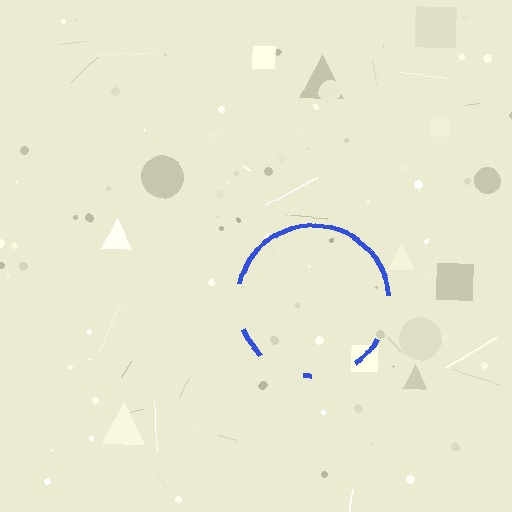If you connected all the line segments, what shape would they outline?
They would outline a circle.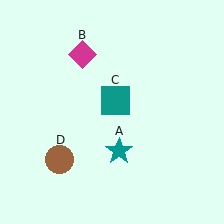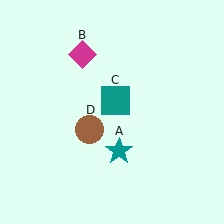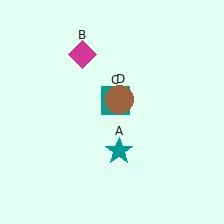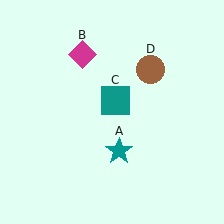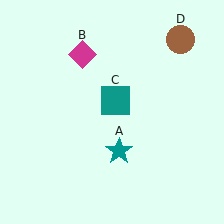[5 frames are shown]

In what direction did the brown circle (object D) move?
The brown circle (object D) moved up and to the right.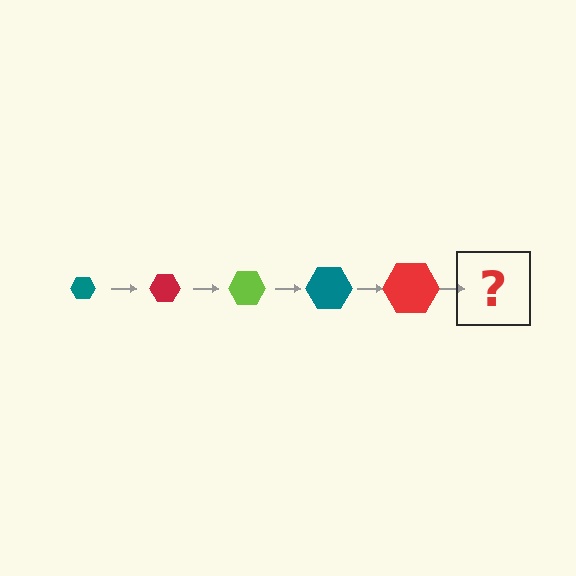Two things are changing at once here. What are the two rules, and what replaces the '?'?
The two rules are that the hexagon grows larger each step and the color cycles through teal, red, and lime. The '?' should be a lime hexagon, larger than the previous one.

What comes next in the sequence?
The next element should be a lime hexagon, larger than the previous one.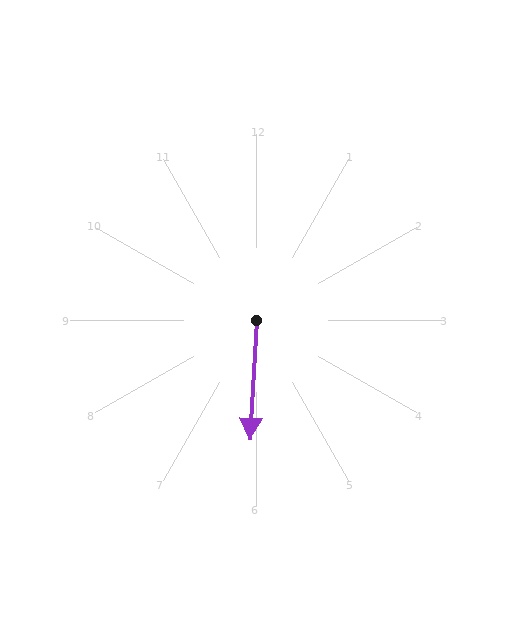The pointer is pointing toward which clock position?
Roughly 6 o'clock.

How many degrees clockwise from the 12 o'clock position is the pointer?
Approximately 183 degrees.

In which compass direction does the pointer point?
South.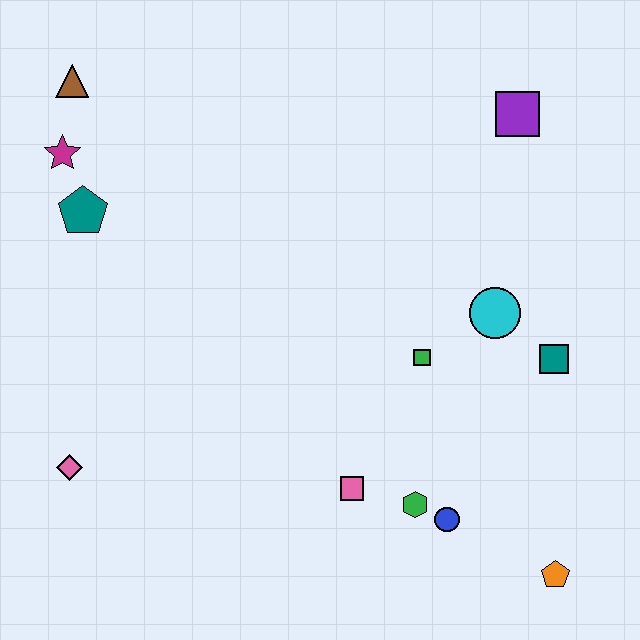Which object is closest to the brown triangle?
The magenta star is closest to the brown triangle.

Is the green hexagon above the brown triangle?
No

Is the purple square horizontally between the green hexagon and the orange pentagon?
Yes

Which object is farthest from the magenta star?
The orange pentagon is farthest from the magenta star.